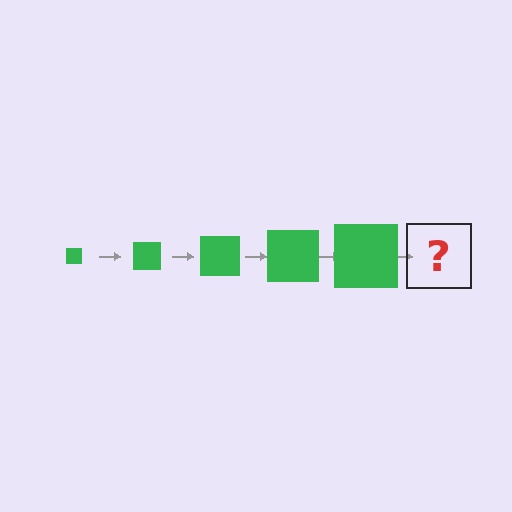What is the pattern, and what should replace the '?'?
The pattern is that the square gets progressively larger each step. The '?' should be a green square, larger than the previous one.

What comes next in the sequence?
The next element should be a green square, larger than the previous one.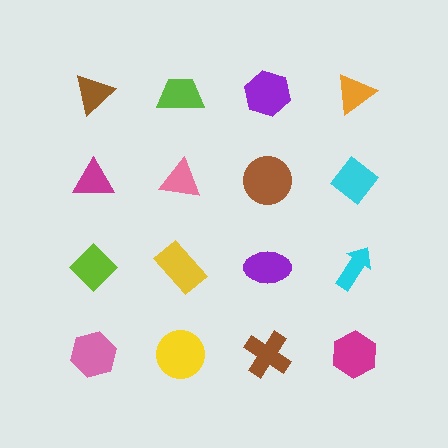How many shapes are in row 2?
4 shapes.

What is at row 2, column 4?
A cyan diamond.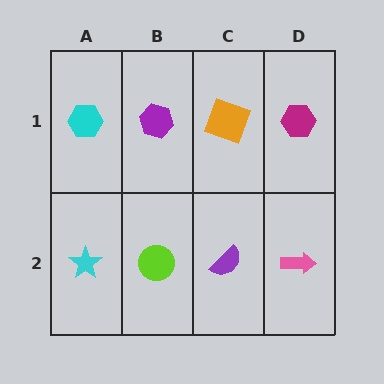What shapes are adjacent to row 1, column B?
A lime circle (row 2, column B), a cyan hexagon (row 1, column A), an orange square (row 1, column C).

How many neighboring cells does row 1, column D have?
2.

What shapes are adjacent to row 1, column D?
A pink arrow (row 2, column D), an orange square (row 1, column C).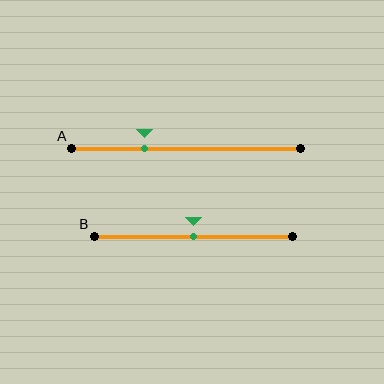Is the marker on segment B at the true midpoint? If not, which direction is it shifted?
Yes, the marker on segment B is at the true midpoint.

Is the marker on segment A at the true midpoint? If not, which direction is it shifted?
No, the marker on segment A is shifted to the left by about 18% of the segment length.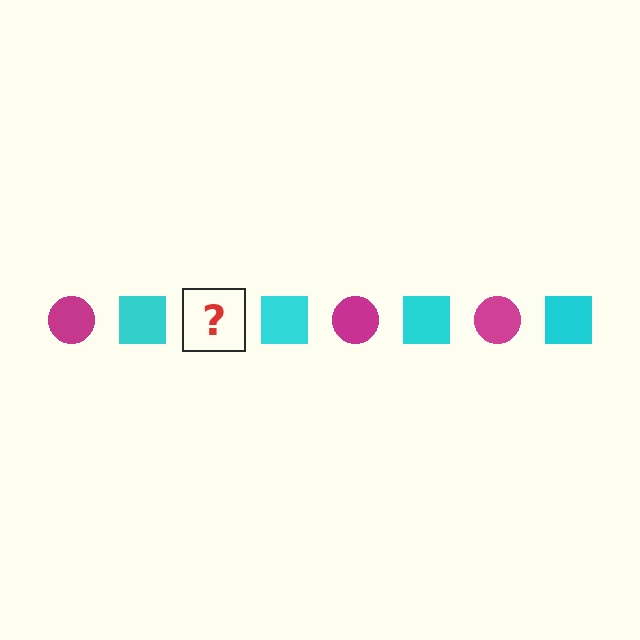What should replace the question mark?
The question mark should be replaced with a magenta circle.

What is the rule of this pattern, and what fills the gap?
The rule is that the pattern alternates between magenta circle and cyan square. The gap should be filled with a magenta circle.